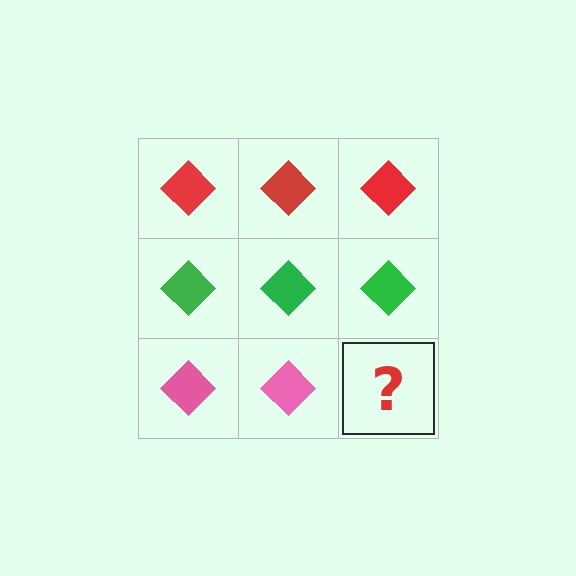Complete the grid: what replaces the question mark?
The question mark should be replaced with a pink diamond.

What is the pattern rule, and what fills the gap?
The rule is that each row has a consistent color. The gap should be filled with a pink diamond.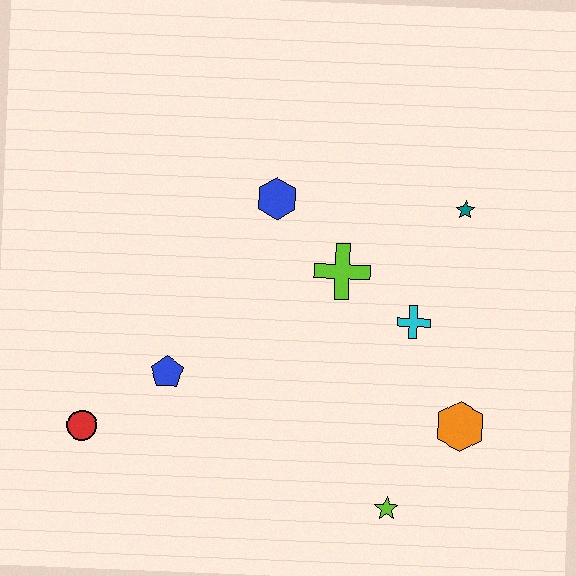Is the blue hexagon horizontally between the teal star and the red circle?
Yes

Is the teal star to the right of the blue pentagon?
Yes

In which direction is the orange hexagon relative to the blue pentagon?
The orange hexagon is to the right of the blue pentagon.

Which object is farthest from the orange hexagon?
The red circle is farthest from the orange hexagon.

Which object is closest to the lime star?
The orange hexagon is closest to the lime star.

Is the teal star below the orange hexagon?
No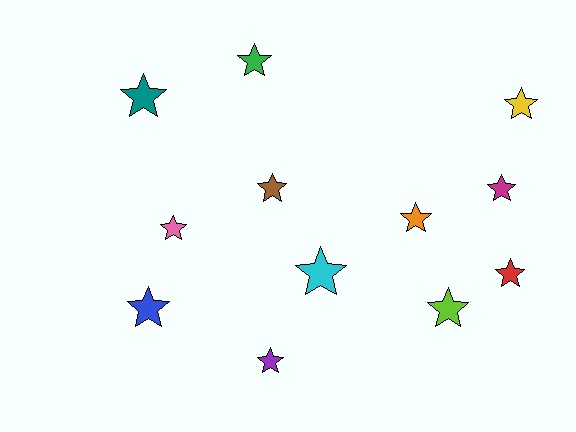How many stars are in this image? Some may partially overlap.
There are 12 stars.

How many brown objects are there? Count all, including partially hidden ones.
There is 1 brown object.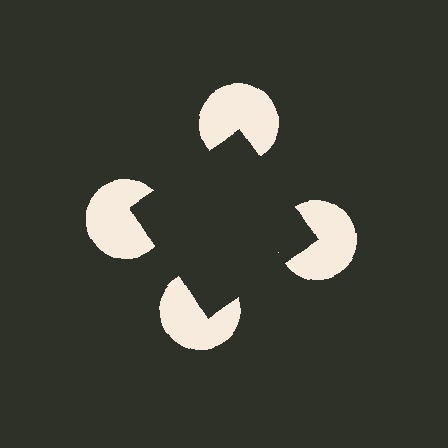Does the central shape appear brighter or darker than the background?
It typically appears slightly darker than the background, even though no actual brightness change is drawn.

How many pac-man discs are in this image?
There are 4 — one at each vertex of the illusory square.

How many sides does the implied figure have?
4 sides.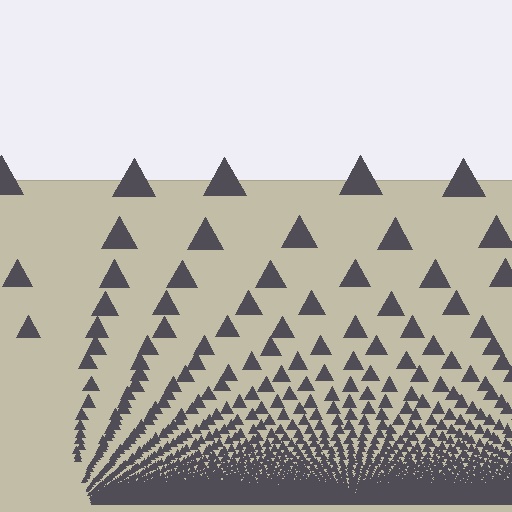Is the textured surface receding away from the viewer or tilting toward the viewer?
The surface appears to tilt toward the viewer. Texture elements get larger and sparser toward the top.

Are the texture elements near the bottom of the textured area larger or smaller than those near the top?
Smaller. The gradient is inverted — elements near the bottom are smaller and denser.